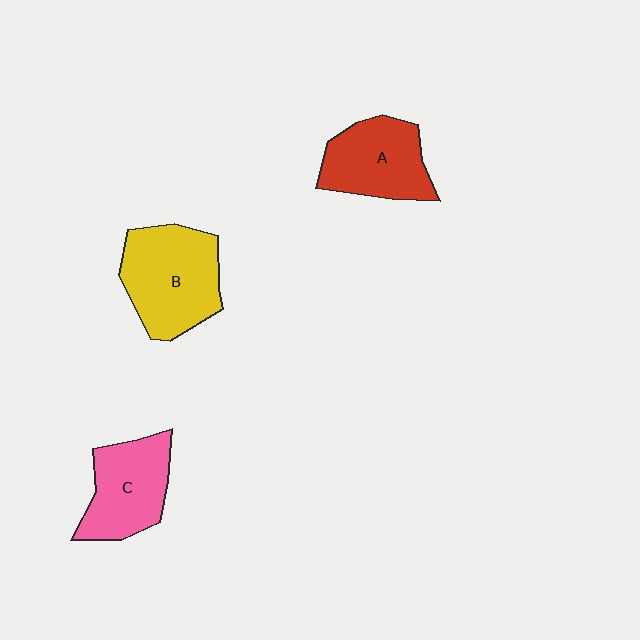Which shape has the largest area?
Shape B (yellow).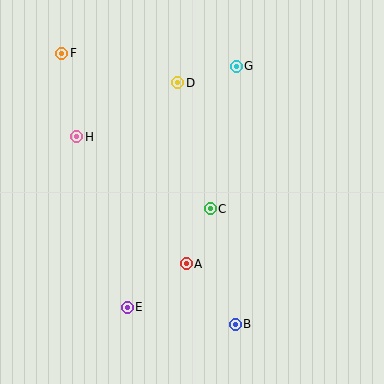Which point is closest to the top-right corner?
Point G is closest to the top-right corner.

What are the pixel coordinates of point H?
Point H is at (77, 137).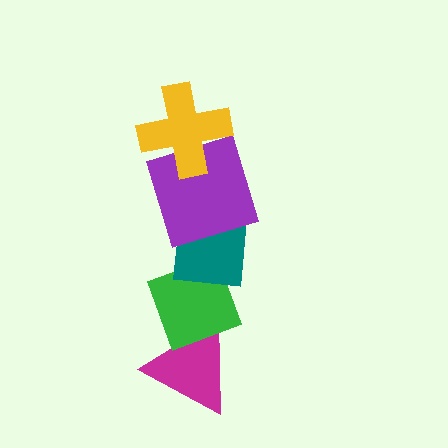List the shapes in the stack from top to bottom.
From top to bottom: the yellow cross, the purple square, the teal square, the green diamond, the magenta triangle.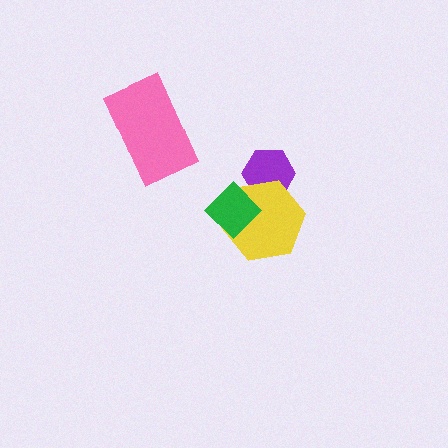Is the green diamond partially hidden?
No, no other shape covers it.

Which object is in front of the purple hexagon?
The yellow hexagon is in front of the purple hexagon.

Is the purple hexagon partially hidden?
Yes, it is partially covered by another shape.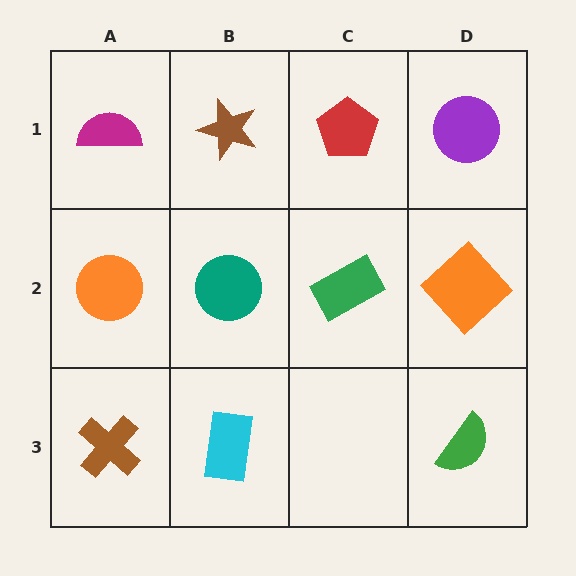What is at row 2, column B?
A teal circle.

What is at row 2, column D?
An orange diamond.